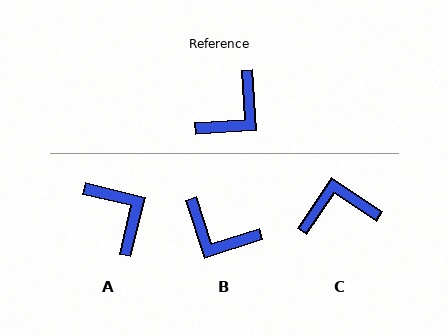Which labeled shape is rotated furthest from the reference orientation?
C, about 143 degrees away.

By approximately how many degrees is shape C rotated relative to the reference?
Approximately 143 degrees counter-clockwise.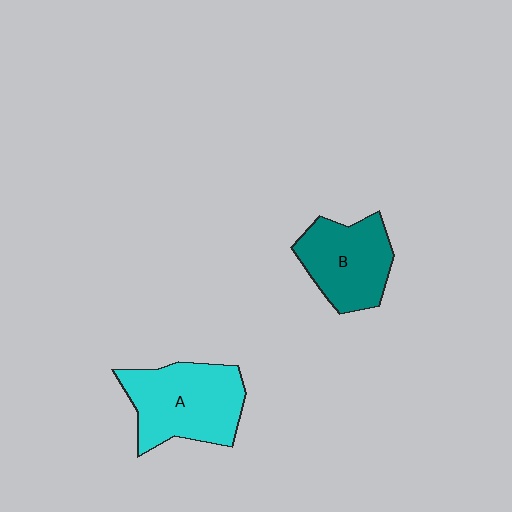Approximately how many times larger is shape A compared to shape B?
Approximately 1.2 times.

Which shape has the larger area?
Shape A (cyan).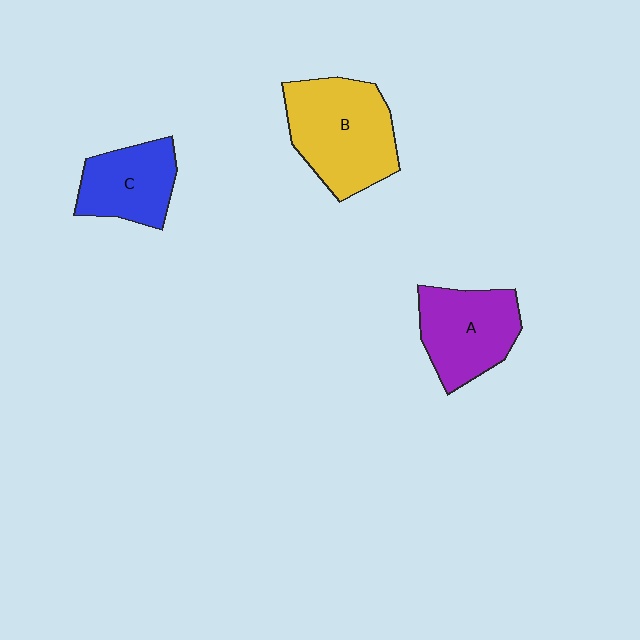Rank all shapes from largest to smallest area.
From largest to smallest: B (yellow), A (purple), C (blue).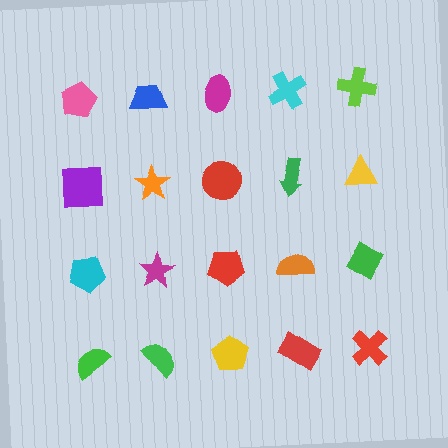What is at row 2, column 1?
A purple square.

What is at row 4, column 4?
A red rectangle.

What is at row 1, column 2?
A blue trapezoid.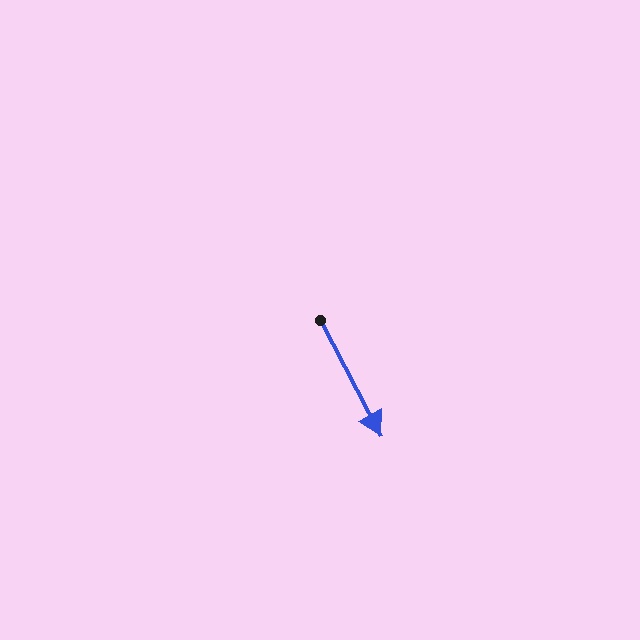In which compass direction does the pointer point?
Southeast.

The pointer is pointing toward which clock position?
Roughly 5 o'clock.